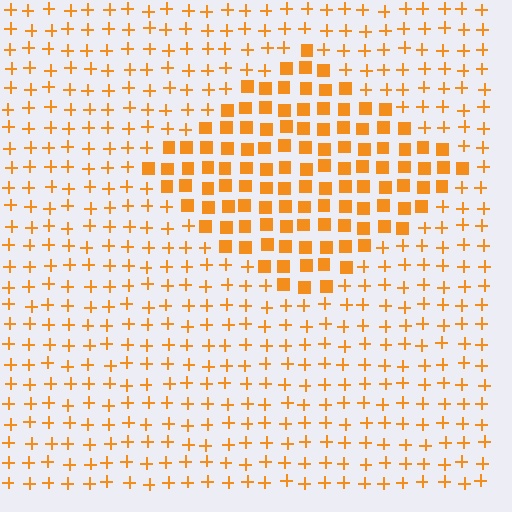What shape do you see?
I see a diamond.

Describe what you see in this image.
The image is filled with small orange elements arranged in a uniform grid. A diamond-shaped region contains squares, while the surrounding area contains plus signs. The boundary is defined purely by the change in element shape.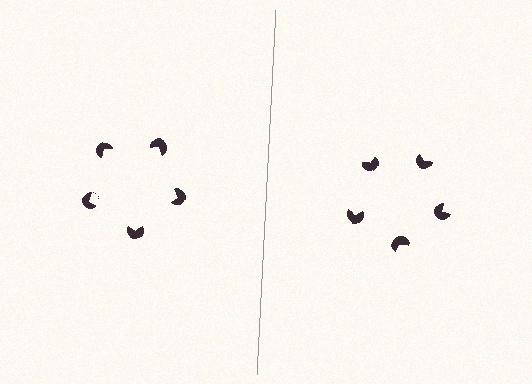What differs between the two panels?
The pac-man discs are positioned identically on both sides; only the wedge orientations differ. On the left they align to a pentagon; on the right they are misaligned.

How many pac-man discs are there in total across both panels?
10 — 5 on each side.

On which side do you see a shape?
An illusory pentagon appears on the left side. On the right side the wedge cuts are rotated, so no coherent shape forms.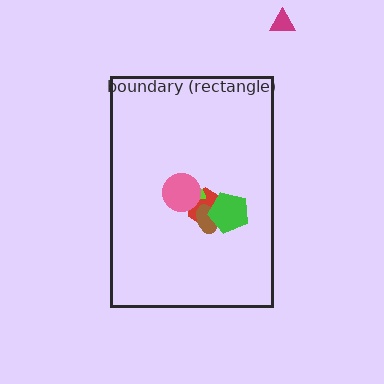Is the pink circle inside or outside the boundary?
Inside.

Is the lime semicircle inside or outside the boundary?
Inside.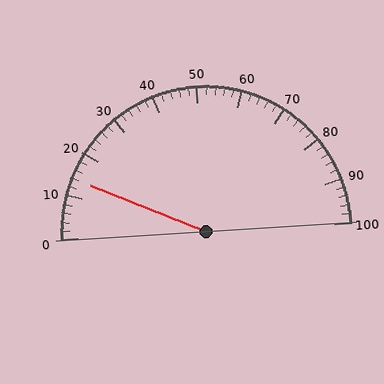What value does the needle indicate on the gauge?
The needle indicates approximately 14.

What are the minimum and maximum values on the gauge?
The gauge ranges from 0 to 100.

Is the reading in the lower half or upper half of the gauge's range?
The reading is in the lower half of the range (0 to 100).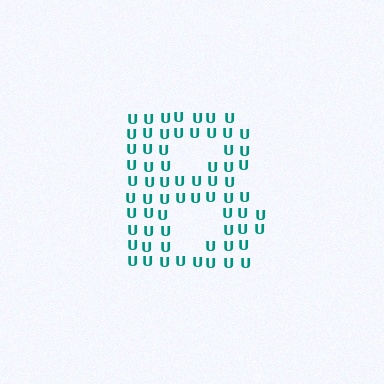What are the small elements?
The small elements are letter U's.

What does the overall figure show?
The overall figure shows the letter B.